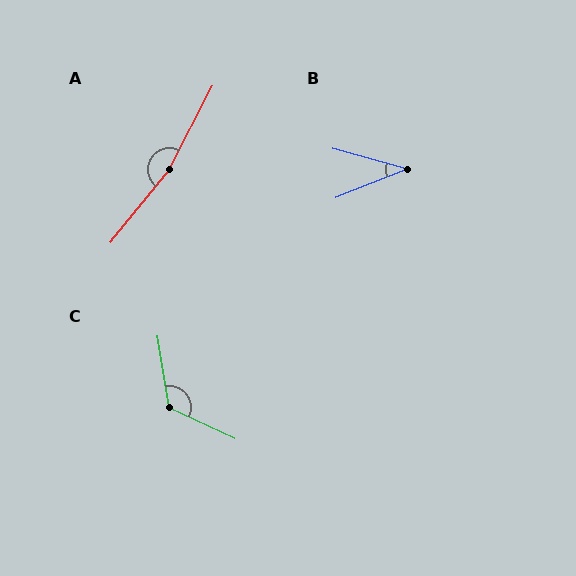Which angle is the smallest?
B, at approximately 37 degrees.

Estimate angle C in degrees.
Approximately 124 degrees.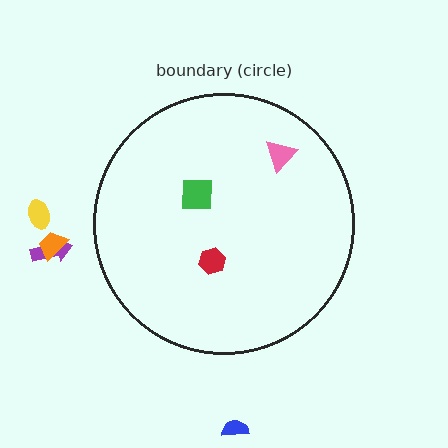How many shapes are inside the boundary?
3 inside, 4 outside.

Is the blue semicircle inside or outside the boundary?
Outside.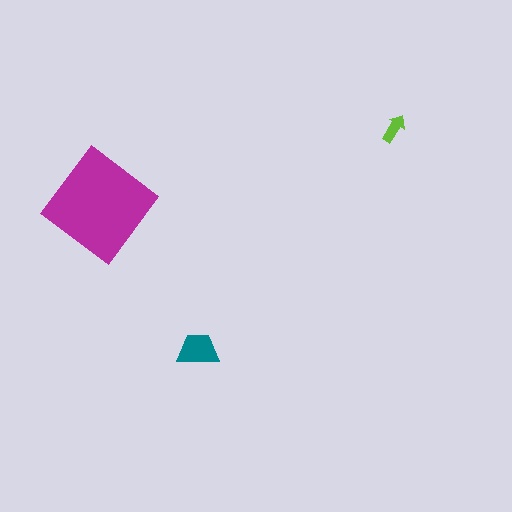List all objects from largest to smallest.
The magenta diamond, the teal trapezoid, the lime arrow.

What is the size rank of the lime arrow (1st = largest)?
3rd.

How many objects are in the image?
There are 3 objects in the image.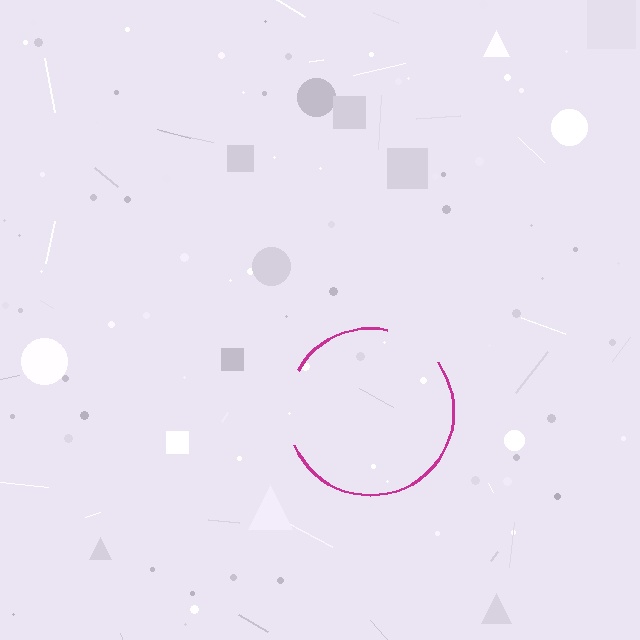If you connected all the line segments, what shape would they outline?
They would outline a circle.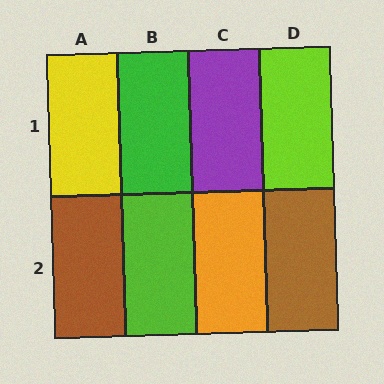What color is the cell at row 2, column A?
Brown.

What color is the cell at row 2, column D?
Brown.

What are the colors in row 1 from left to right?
Yellow, green, purple, lime.